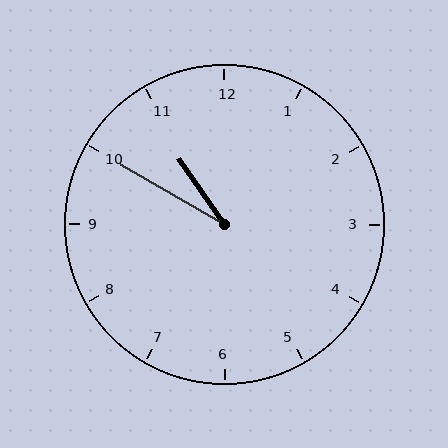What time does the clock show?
10:50.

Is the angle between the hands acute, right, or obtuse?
It is acute.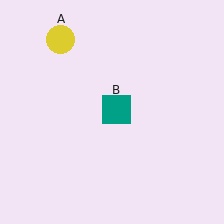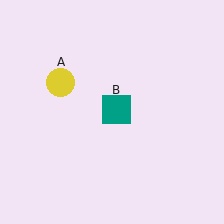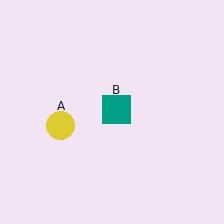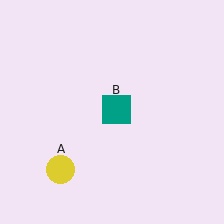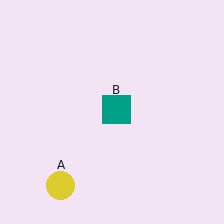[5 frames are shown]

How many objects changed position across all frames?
1 object changed position: yellow circle (object A).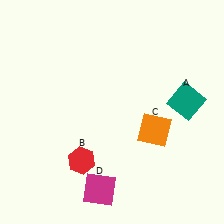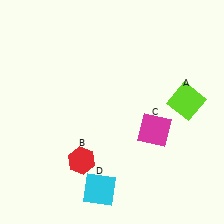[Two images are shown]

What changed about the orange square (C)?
In Image 1, C is orange. In Image 2, it changed to magenta.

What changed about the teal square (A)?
In Image 1, A is teal. In Image 2, it changed to lime.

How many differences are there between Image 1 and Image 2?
There are 3 differences between the two images.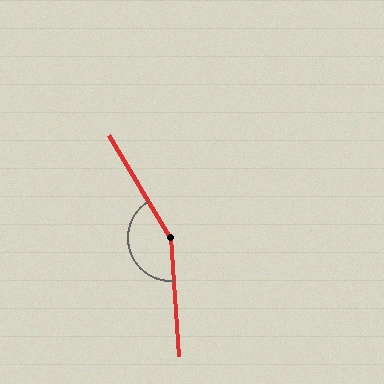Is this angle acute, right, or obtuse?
It is obtuse.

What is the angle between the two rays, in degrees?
Approximately 153 degrees.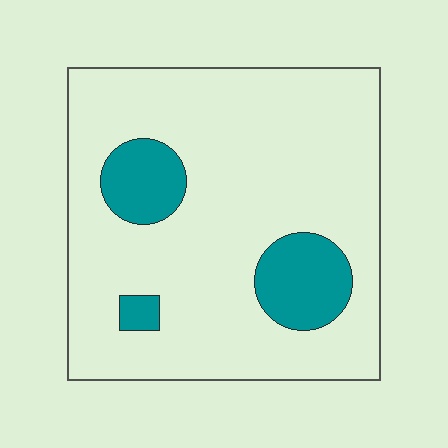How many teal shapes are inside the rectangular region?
3.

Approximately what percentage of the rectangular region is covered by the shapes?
Approximately 15%.